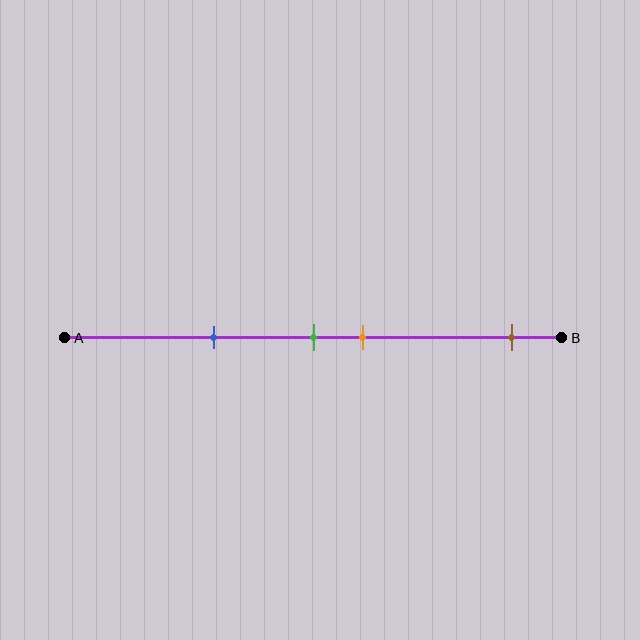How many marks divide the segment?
There are 4 marks dividing the segment.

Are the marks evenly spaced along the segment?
No, the marks are not evenly spaced.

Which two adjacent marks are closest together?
The green and orange marks are the closest adjacent pair.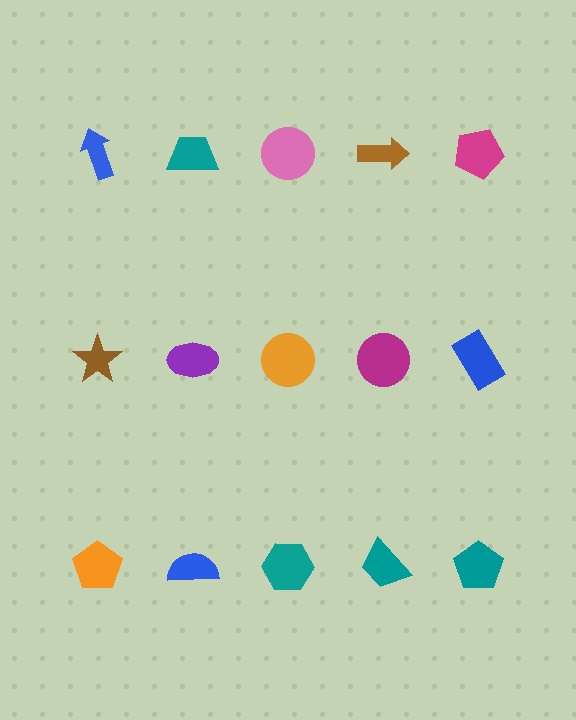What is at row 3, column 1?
An orange pentagon.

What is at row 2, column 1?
A brown star.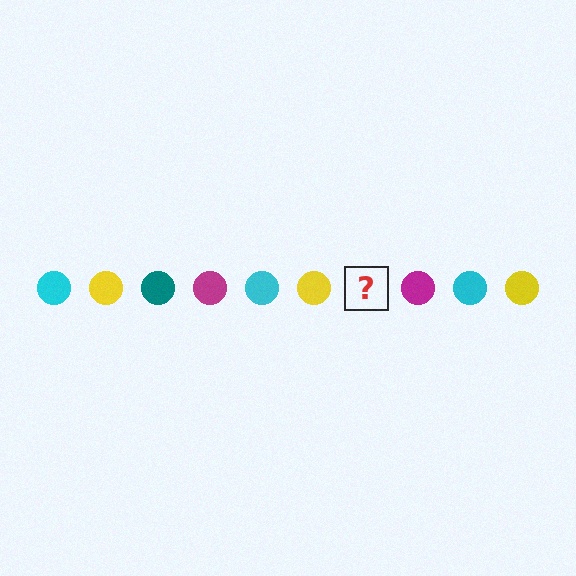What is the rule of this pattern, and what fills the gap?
The rule is that the pattern cycles through cyan, yellow, teal, magenta circles. The gap should be filled with a teal circle.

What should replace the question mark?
The question mark should be replaced with a teal circle.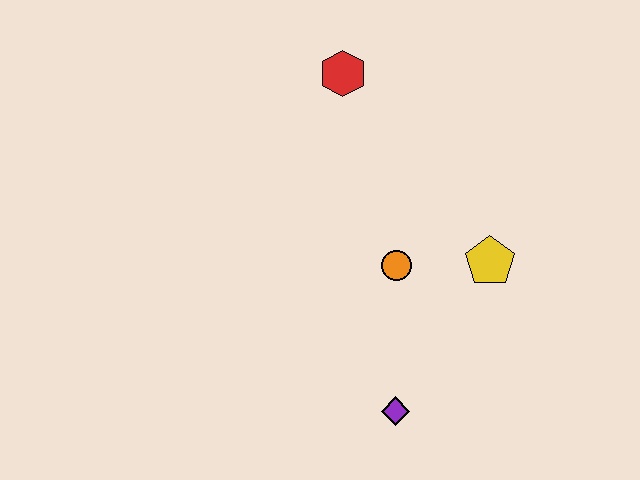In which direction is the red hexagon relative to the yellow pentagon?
The red hexagon is above the yellow pentagon.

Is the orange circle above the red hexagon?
No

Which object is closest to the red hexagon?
The orange circle is closest to the red hexagon.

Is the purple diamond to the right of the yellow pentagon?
No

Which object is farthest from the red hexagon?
The purple diamond is farthest from the red hexagon.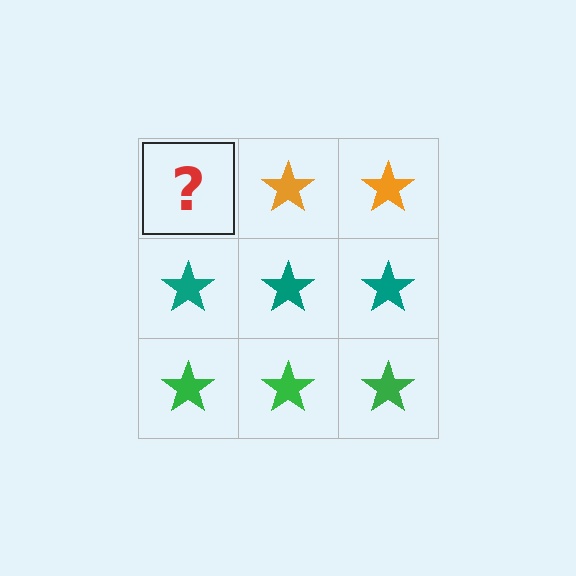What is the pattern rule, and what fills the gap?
The rule is that each row has a consistent color. The gap should be filled with an orange star.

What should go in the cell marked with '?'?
The missing cell should contain an orange star.